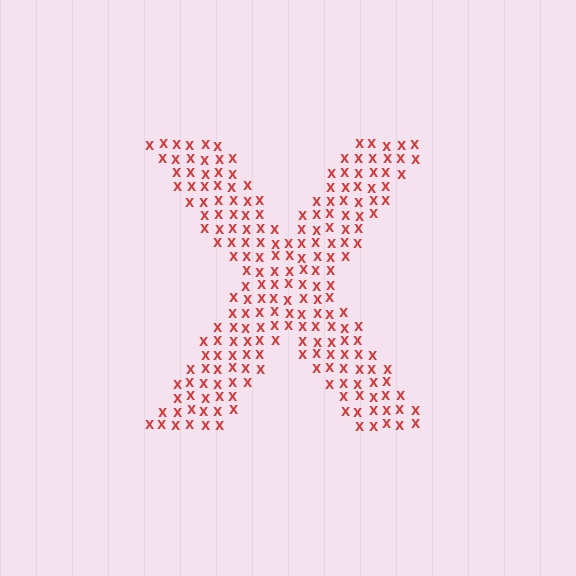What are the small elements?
The small elements are letter X's.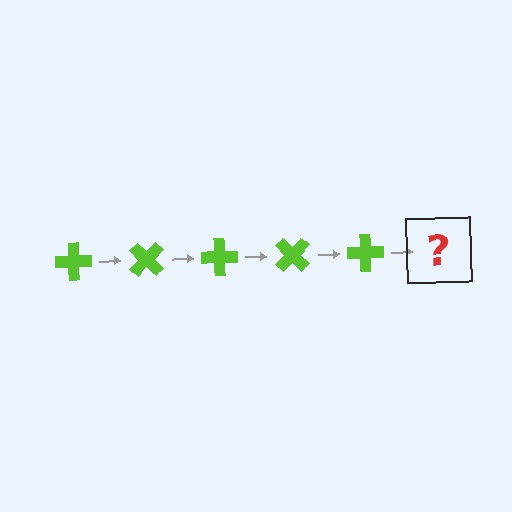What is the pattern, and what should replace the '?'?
The pattern is that the cross rotates 45 degrees each step. The '?' should be a lime cross rotated 225 degrees.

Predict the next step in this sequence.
The next step is a lime cross rotated 225 degrees.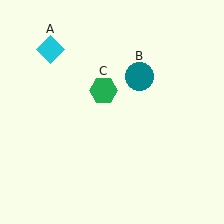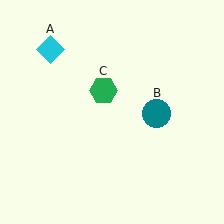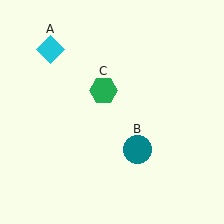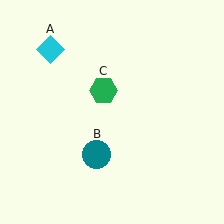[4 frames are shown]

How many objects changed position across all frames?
1 object changed position: teal circle (object B).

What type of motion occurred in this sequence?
The teal circle (object B) rotated clockwise around the center of the scene.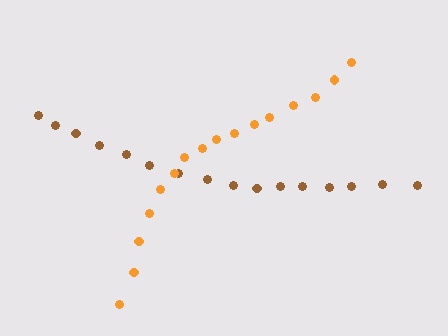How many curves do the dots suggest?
There are 2 distinct paths.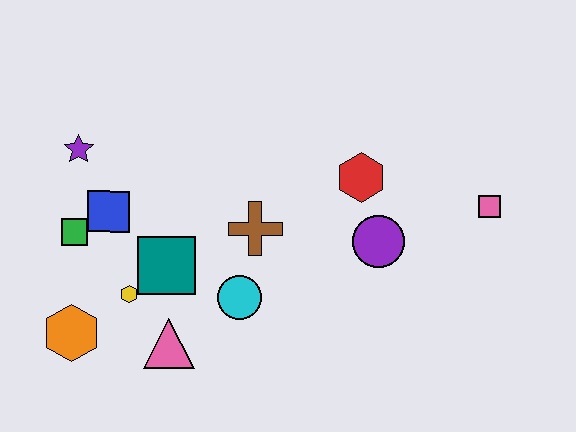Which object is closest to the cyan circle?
The brown cross is closest to the cyan circle.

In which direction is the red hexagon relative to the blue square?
The red hexagon is to the right of the blue square.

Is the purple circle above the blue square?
No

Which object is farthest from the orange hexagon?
The pink square is farthest from the orange hexagon.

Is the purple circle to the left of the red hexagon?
No